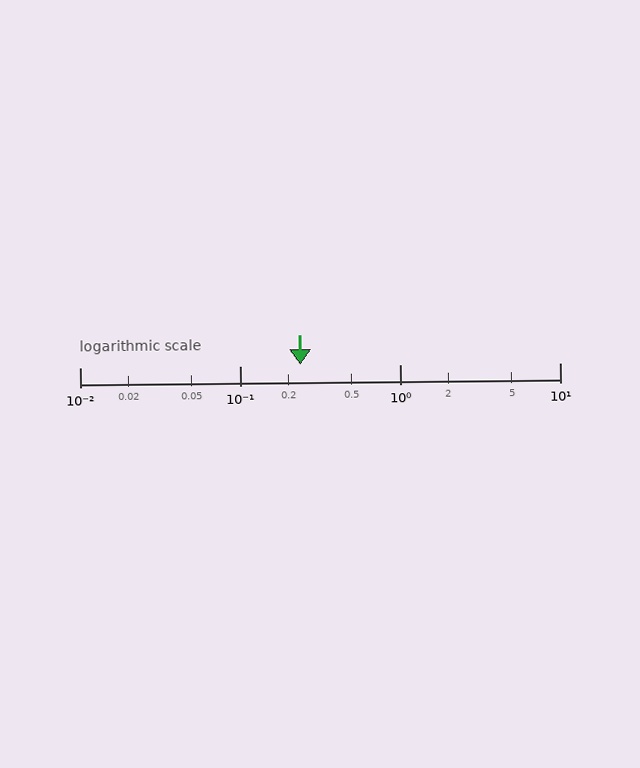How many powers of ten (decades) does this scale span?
The scale spans 3 decades, from 0.01 to 10.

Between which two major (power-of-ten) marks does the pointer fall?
The pointer is between 0.1 and 1.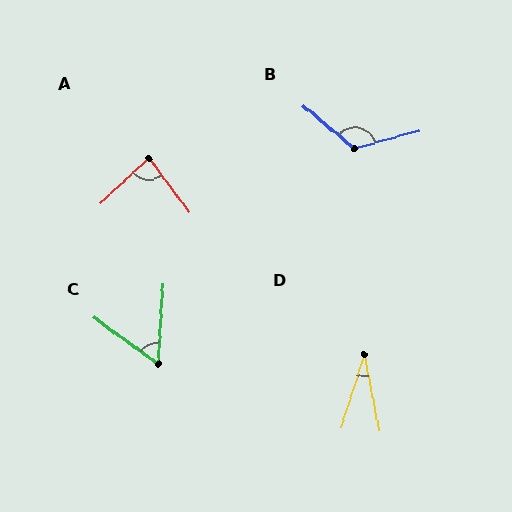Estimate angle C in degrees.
Approximately 58 degrees.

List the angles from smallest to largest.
D (29°), C (58°), A (83°), B (123°).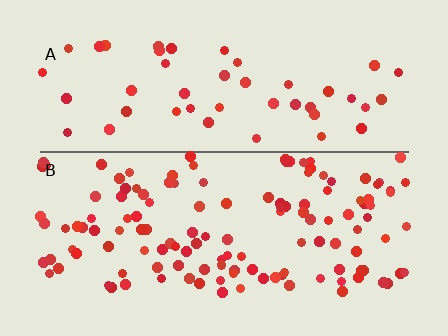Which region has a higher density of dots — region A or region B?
B (the bottom).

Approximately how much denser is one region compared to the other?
Approximately 2.7× — region B over region A.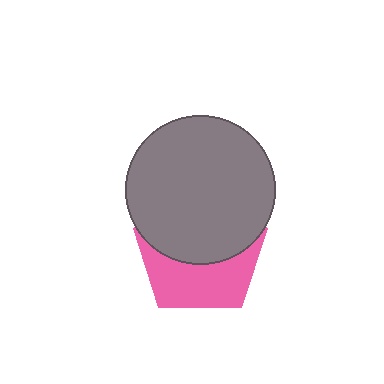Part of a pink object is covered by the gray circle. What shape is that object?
It is a pentagon.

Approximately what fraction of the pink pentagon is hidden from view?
Roughly 56% of the pink pentagon is hidden behind the gray circle.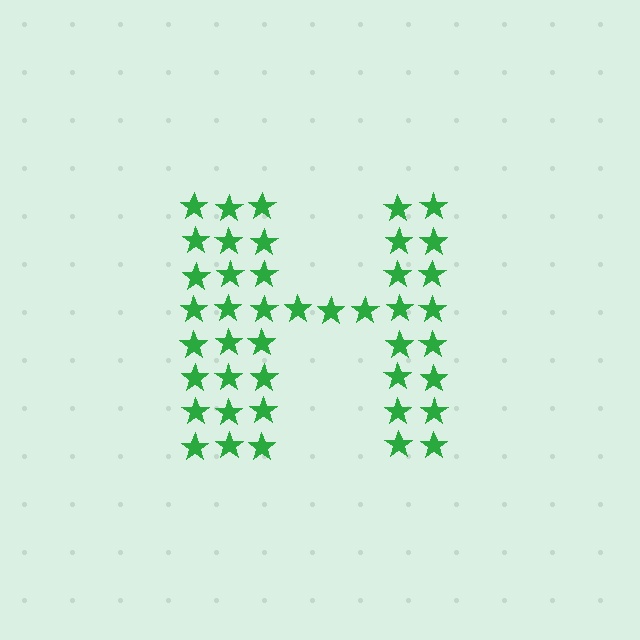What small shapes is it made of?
It is made of small stars.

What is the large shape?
The large shape is the letter H.